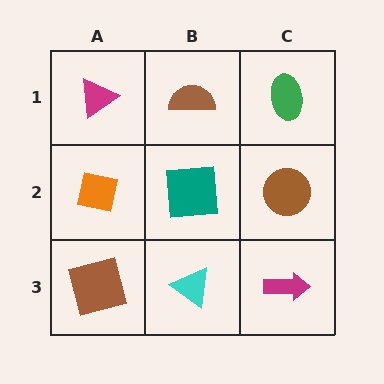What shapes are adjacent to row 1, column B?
A teal square (row 2, column B), a magenta triangle (row 1, column A), a green ellipse (row 1, column C).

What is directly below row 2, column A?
A brown square.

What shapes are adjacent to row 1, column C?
A brown circle (row 2, column C), a brown semicircle (row 1, column B).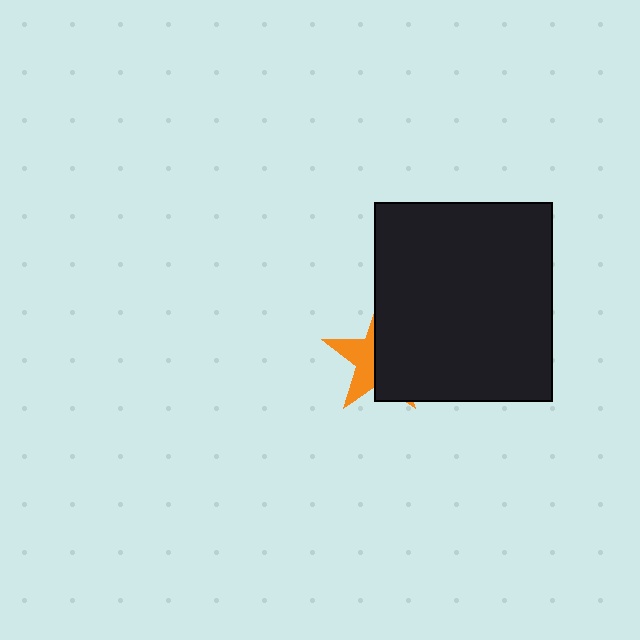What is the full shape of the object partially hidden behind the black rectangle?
The partially hidden object is an orange star.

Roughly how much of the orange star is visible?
A small part of it is visible (roughly 40%).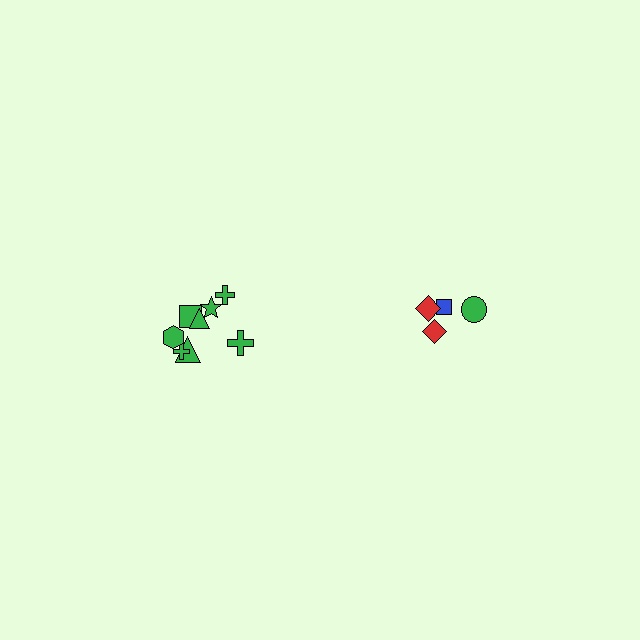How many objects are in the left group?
There are 8 objects.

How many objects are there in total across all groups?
There are 12 objects.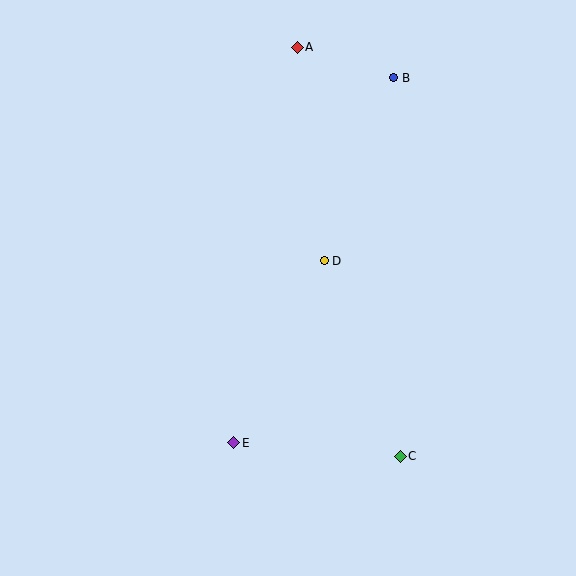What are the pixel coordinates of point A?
Point A is at (297, 47).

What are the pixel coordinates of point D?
Point D is at (324, 261).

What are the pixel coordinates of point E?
Point E is at (234, 443).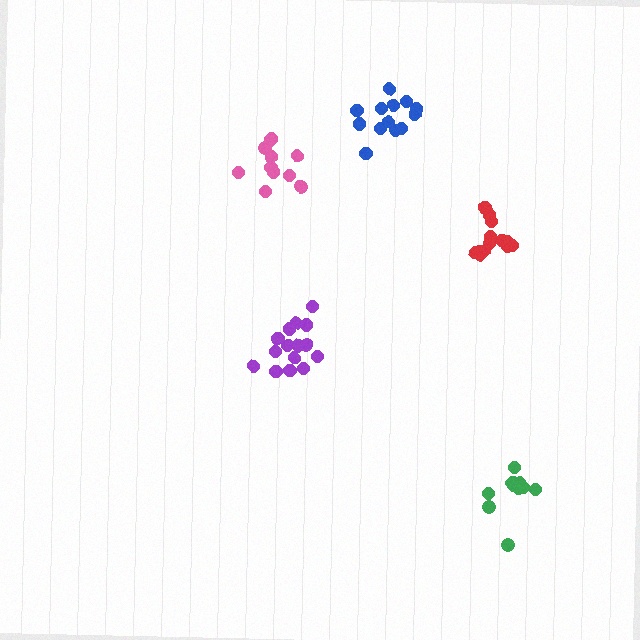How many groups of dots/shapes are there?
There are 5 groups.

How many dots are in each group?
Group 1: 13 dots, Group 2: 13 dots, Group 3: 11 dots, Group 4: 15 dots, Group 5: 10 dots (62 total).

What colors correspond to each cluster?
The clusters are colored: blue, red, pink, purple, green.